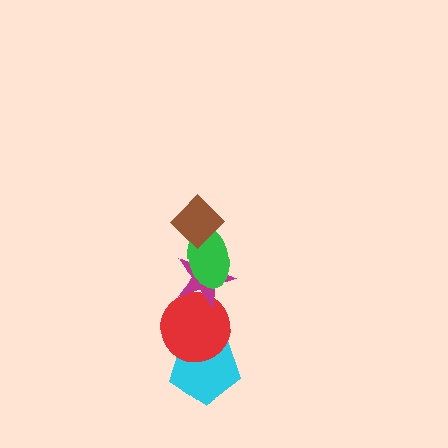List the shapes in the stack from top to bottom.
From top to bottom: the brown diamond, the green ellipse, the magenta star, the red circle, the cyan pentagon.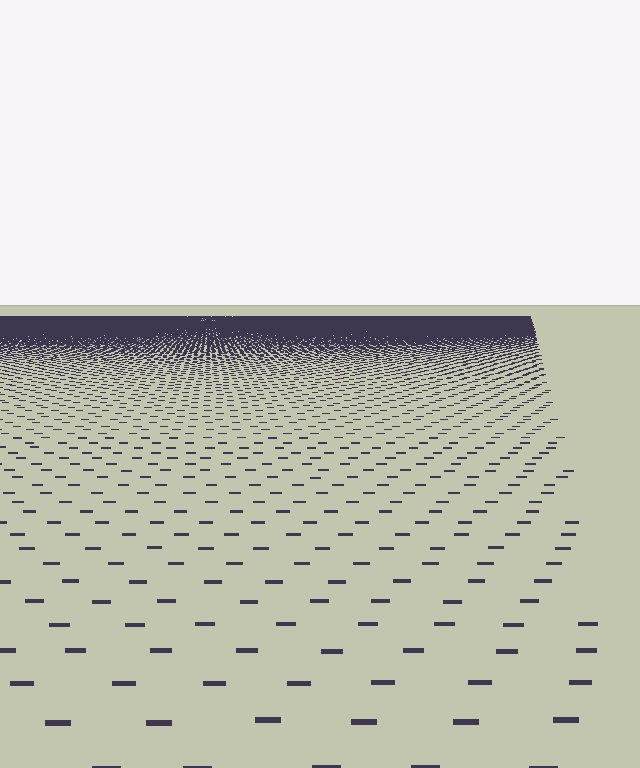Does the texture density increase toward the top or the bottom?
Density increases toward the top.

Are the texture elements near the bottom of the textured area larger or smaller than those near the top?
Larger. Near the bottom, elements are closer to the viewer and appear at a bigger on-screen size.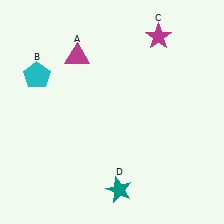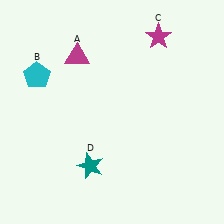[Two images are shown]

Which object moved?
The teal star (D) moved left.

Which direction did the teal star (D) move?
The teal star (D) moved left.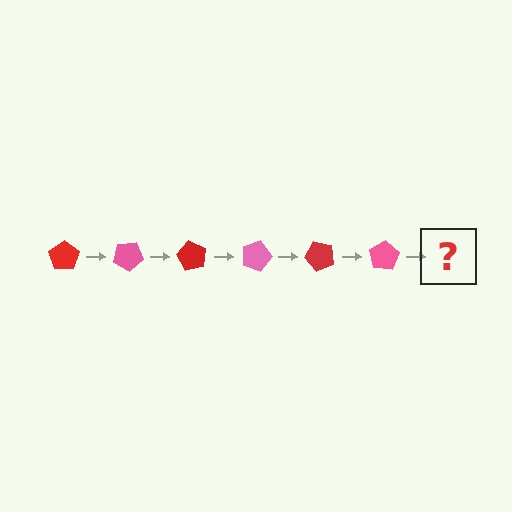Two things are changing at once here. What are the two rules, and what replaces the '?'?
The two rules are that it rotates 30 degrees each step and the color cycles through red and pink. The '?' should be a red pentagon, rotated 180 degrees from the start.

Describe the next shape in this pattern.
It should be a red pentagon, rotated 180 degrees from the start.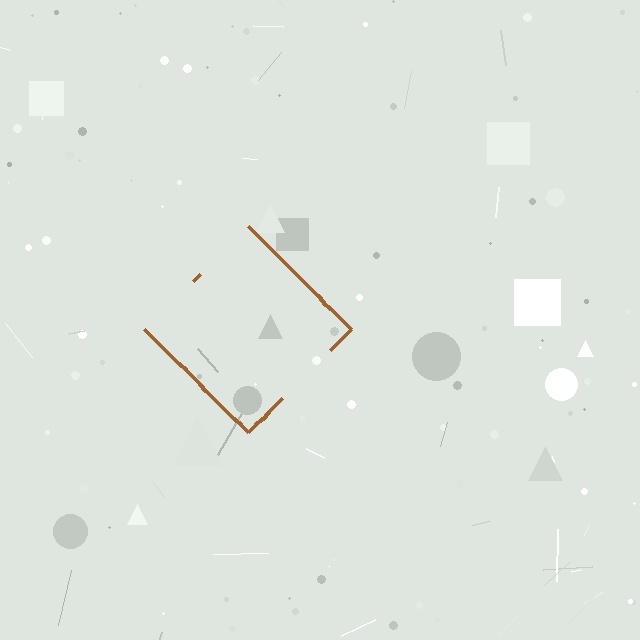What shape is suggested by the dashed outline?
The dashed outline suggests a diamond.